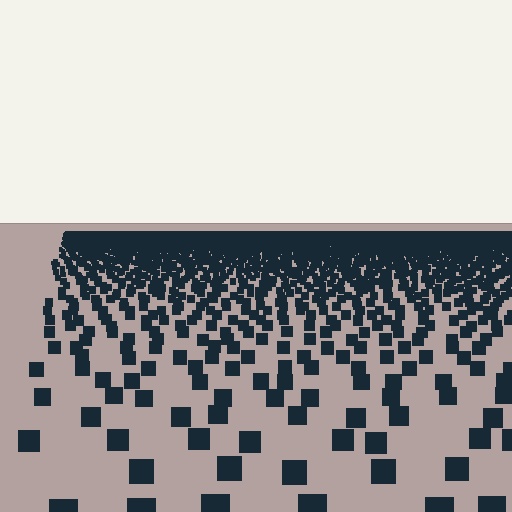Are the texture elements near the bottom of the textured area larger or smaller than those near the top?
Larger. Near the bottom, elements are closer to the viewer and appear at a bigger on-screen size.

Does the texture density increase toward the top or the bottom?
Density increases toward the top.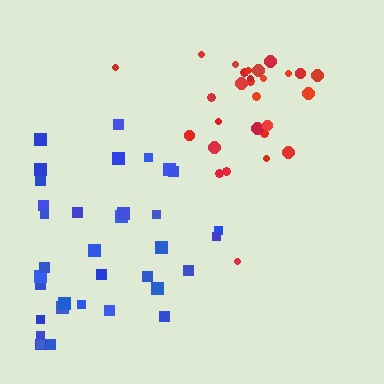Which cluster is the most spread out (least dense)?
Blue.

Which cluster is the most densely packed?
Red.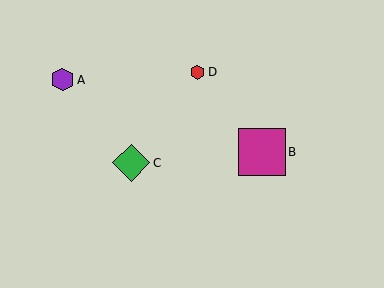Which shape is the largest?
The magenta square (labeled B) is the largest.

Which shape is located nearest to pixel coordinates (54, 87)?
The purple hexagon (labeled A) at (63, 80) is nearest to that location.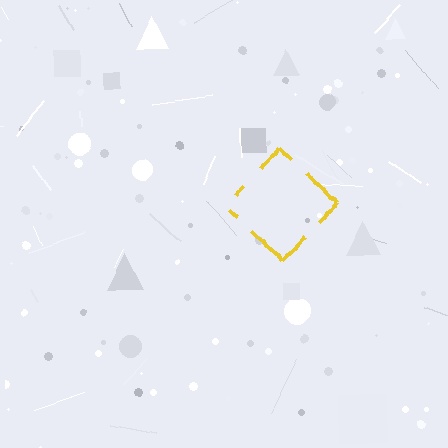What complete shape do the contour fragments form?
The contour fragments form a diamond.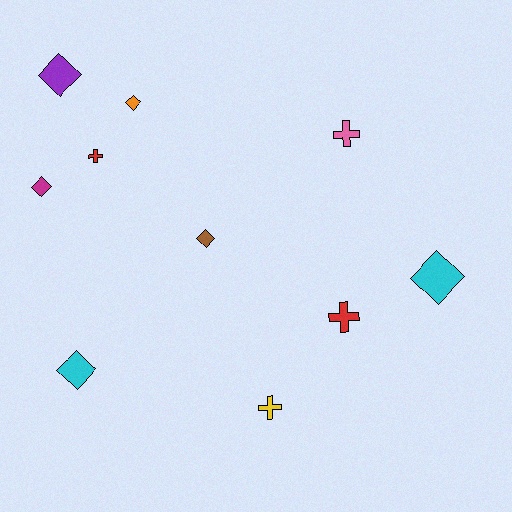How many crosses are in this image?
There are 4 crosses.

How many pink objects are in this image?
There is 1 pink object.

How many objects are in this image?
There are 10 objects.